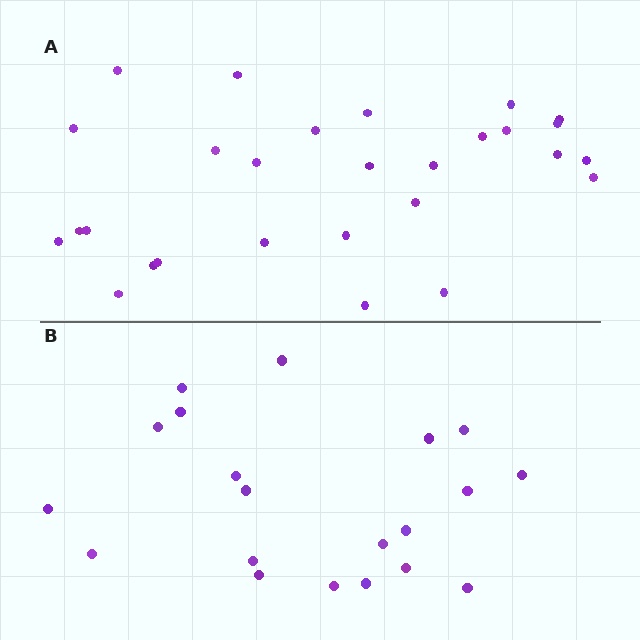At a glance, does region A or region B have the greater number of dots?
Region A (the top region) has more dots.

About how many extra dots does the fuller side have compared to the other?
Region A has roughly 8 or so more dots than region B.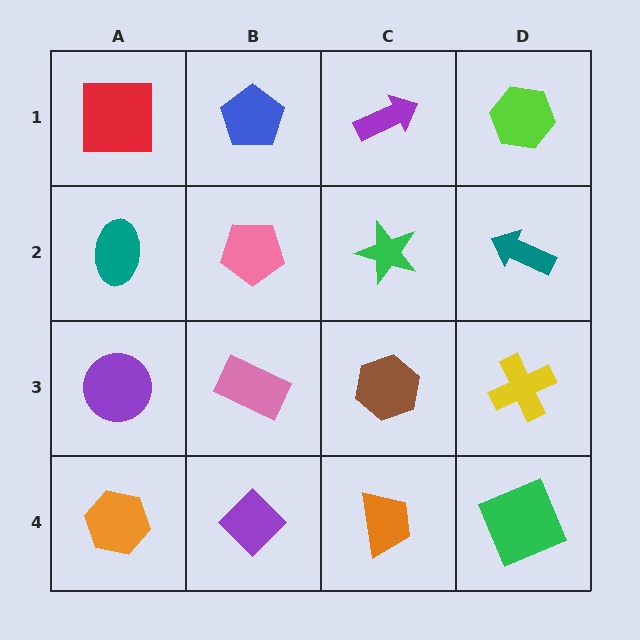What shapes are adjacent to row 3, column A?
A teal ellipse (row 2, column A), an orange hexagon (row 4, column A), a pink rectangle (row 3, column B).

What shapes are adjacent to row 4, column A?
A purple circle (row 3, column A), a purple diamond (row 4, column B).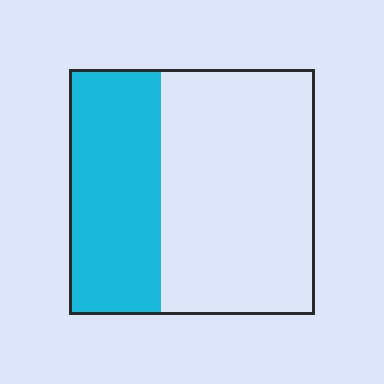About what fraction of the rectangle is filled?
About three eighths (3/8).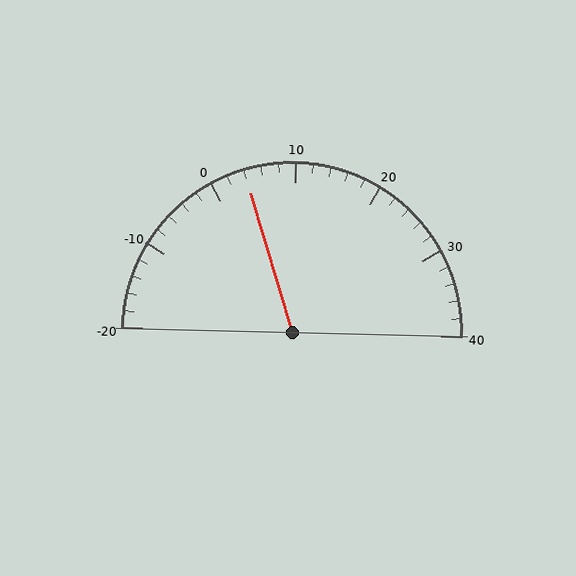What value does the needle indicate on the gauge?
The needle indicates approximately 4.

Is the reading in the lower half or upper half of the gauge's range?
The reading is in the lower half of the range (-20 to 40).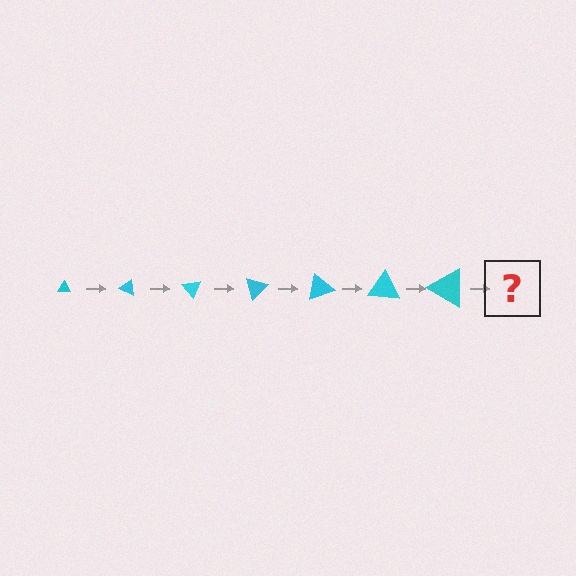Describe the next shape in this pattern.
It should be a triangle, larger than the previous one and rotated 175 degrees from the start.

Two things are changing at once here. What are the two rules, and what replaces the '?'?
The two rules are that the triangle grows larger each step and it rotates 25 degrees each step. The '?' should be a triangle, larger than the previous one and rotated 175 degrees from the start.